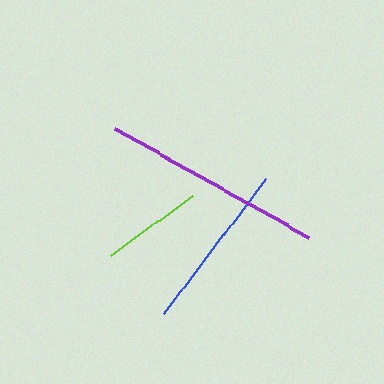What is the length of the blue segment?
The blue segment is approximately 168 pixels long.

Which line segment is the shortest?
The lime line is the shortest at approximately 101 pixels.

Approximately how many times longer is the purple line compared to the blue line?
The purple line is approximately 1.3 times the length of the blue line.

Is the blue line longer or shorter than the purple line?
The purple line is longer than the blue line.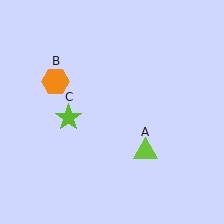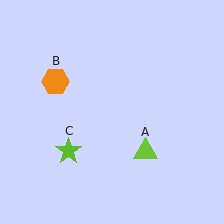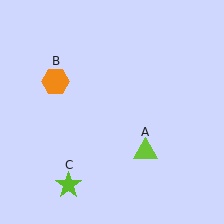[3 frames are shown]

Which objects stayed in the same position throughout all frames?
Lime triangle (object A) and orange hexagon (object B) remained stationary.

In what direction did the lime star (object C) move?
The lime star (object C) moved down.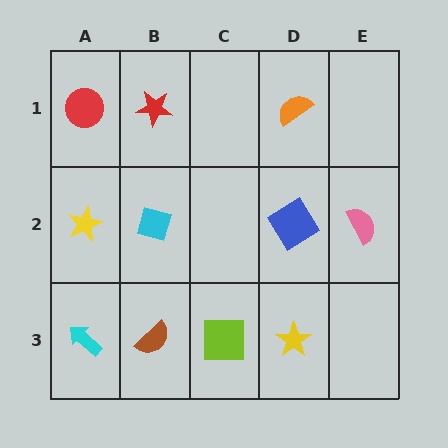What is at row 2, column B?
A cyan diamond.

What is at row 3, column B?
A brown semicircle.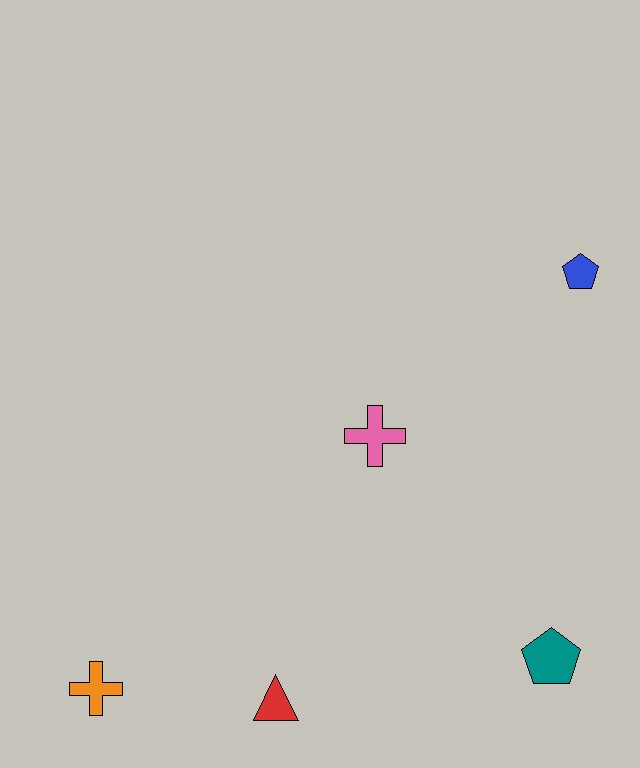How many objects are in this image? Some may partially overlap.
There are 5 objects.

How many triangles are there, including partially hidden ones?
There is 1 triangle.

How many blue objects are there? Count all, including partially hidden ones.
There is 1 blue object.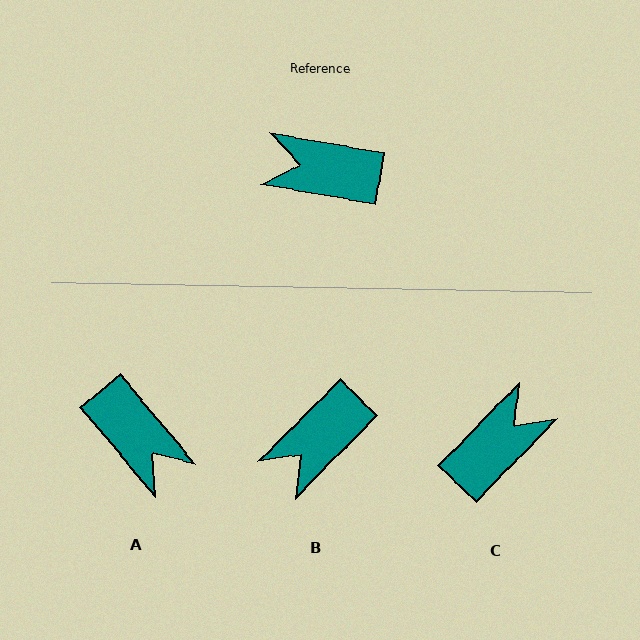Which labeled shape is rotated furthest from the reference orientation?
A, about 140 degrees away.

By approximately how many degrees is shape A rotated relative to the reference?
Approximately 140 degrees counter-clockwise.